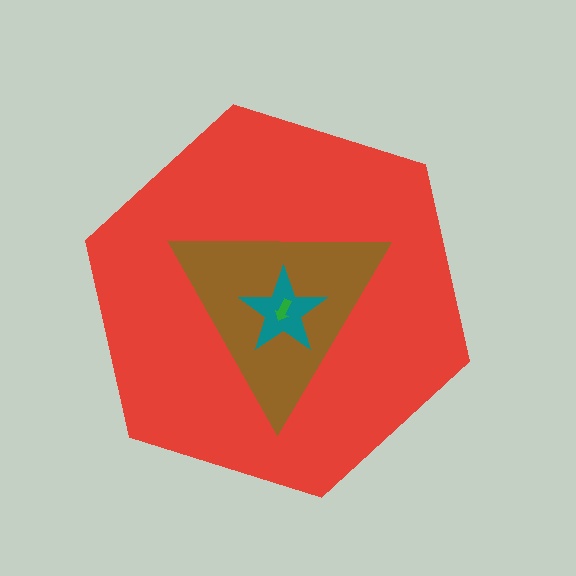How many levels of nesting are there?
4.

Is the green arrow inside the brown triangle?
Yes.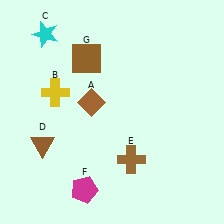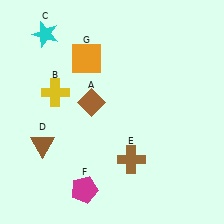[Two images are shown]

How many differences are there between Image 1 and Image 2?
There is 1 difference between the two images.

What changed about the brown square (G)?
In Image 1, G is brown. In Image 2, it changed to orange.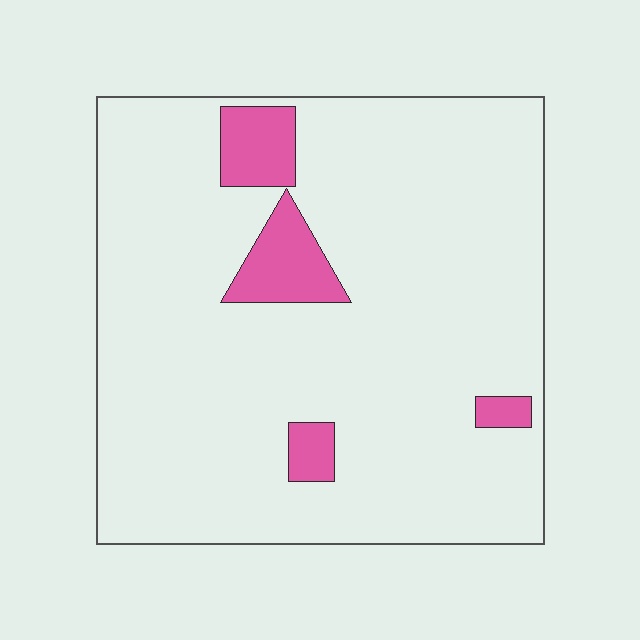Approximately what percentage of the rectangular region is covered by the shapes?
Approximately 10%.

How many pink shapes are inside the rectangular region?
4.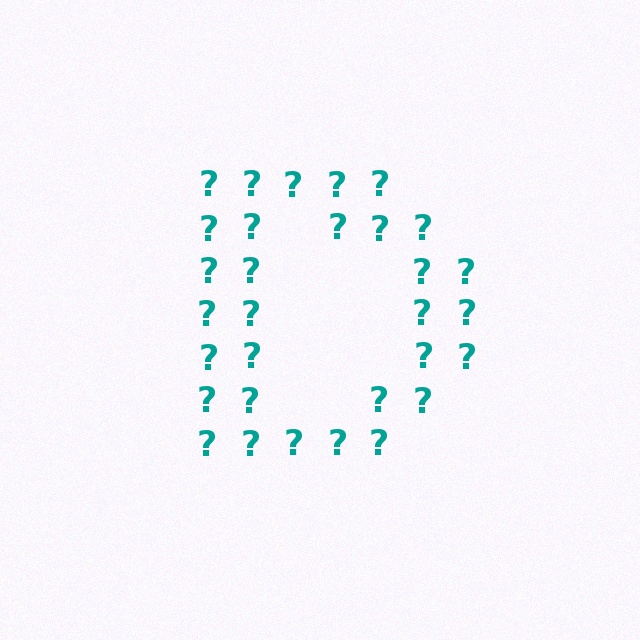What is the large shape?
The large shape is the letter D.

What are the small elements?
The small elements are question marks.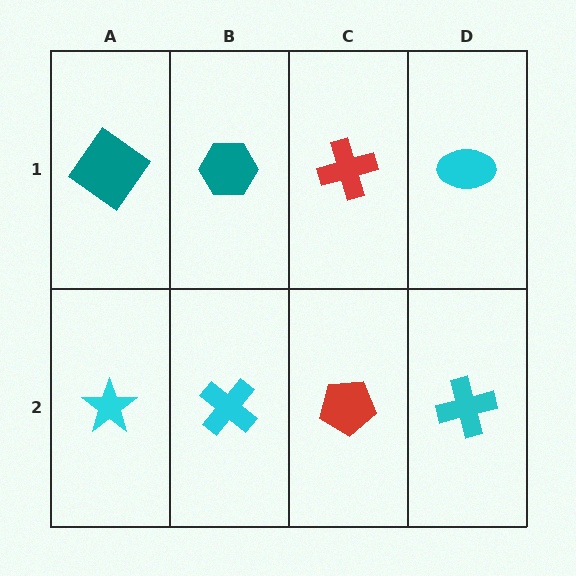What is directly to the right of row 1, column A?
A teal hexagon.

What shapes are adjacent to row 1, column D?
A cyan cross (row 2, column D), a red cross (row 1, column C).